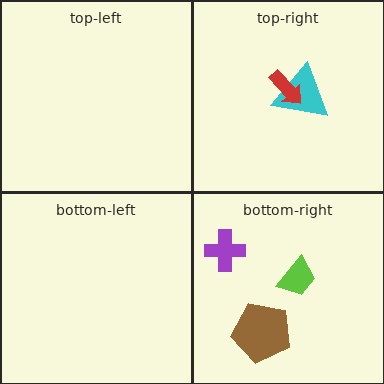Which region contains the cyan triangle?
The top-right region.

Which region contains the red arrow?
The top-right region.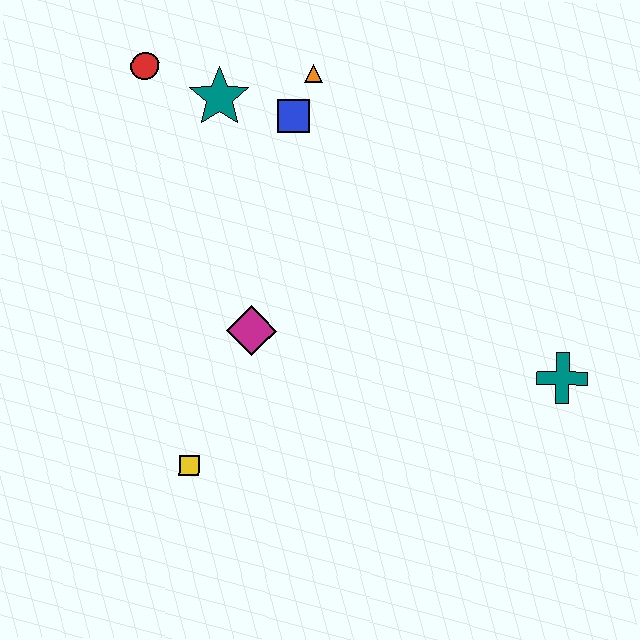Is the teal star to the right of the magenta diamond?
No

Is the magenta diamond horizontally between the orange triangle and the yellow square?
Yes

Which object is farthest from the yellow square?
The orange triangle is farthest from the yellow square.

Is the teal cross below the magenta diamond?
Yes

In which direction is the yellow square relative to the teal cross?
The yellow square is to the left of the teal cross.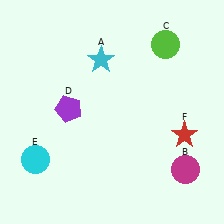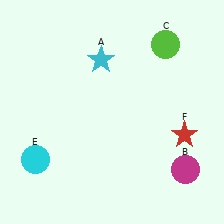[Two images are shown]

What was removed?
The purple pentagon (D) was removed in Image 2.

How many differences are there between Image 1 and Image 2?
There is 1 difference between the two images.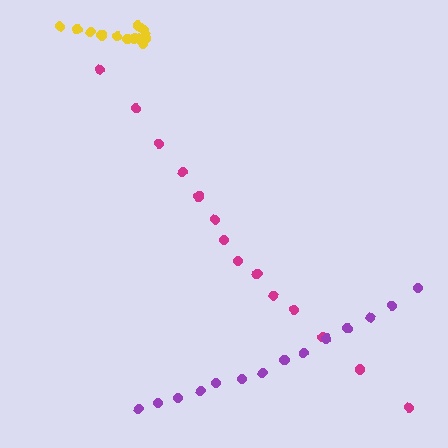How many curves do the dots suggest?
There are 3 distinct paths.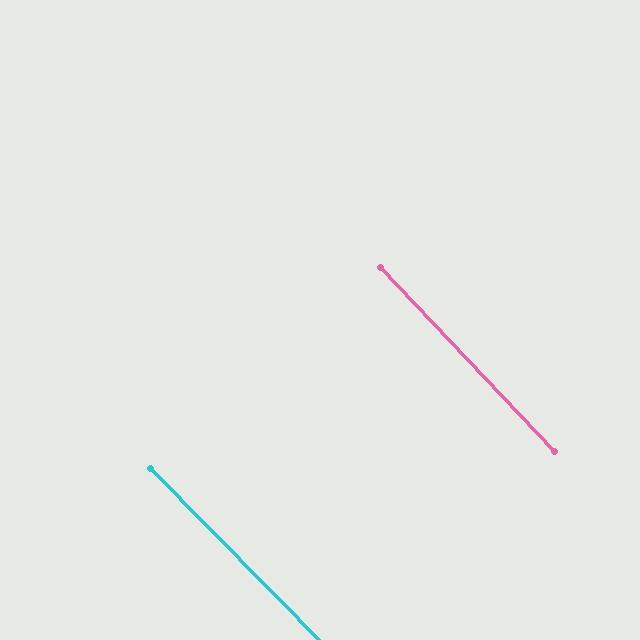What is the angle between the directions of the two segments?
Approximately 1 degree.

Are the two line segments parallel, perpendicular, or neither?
Parallel — their directions differ by only 1.0°.